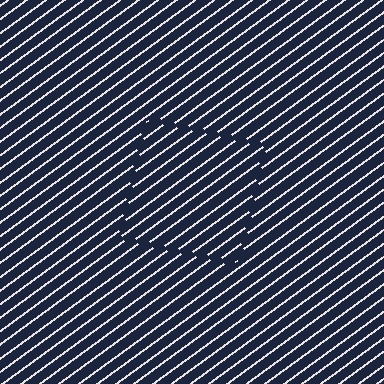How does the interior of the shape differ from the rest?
The interior of the shape contains the same grating, shifted by half a period — the contour is defined by the phase discontinuity where line-ends from the inner and outer gratings abut.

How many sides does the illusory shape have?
4 sides — the line-ends trace a square.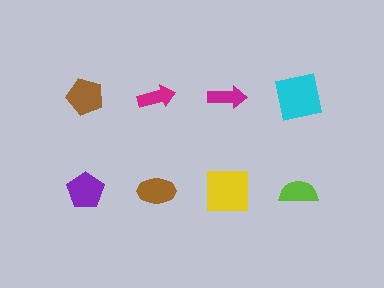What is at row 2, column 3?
A yellow square.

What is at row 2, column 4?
A lime semicircle.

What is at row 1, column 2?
A magenta arrow.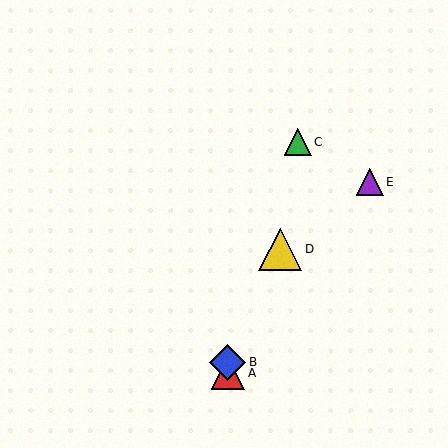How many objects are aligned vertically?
2 objects (A, B) are aligned vertically.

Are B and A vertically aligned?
Yes, both are at x≈228.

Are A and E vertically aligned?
No, A is at x≈228 and E is at x≈370.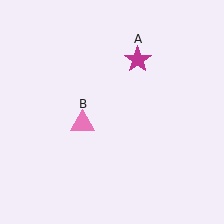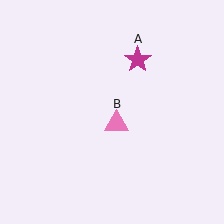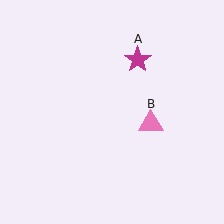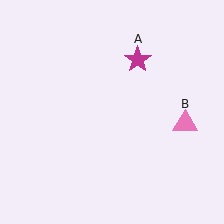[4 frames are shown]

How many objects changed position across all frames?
1 object changed position: pink triangle (object B).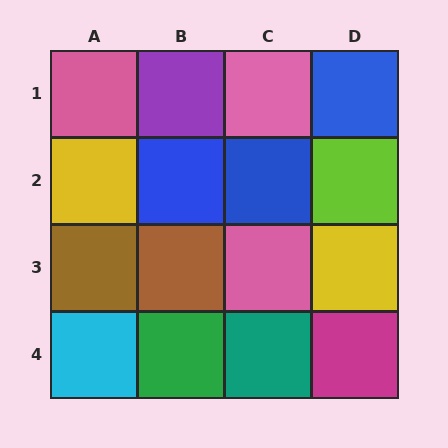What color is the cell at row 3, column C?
Pink.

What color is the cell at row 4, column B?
Green.